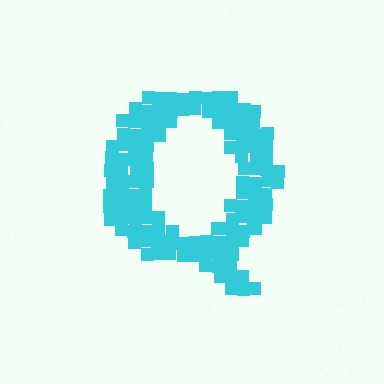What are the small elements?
The small elements are squares.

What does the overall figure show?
The overall figure shows the letter Q.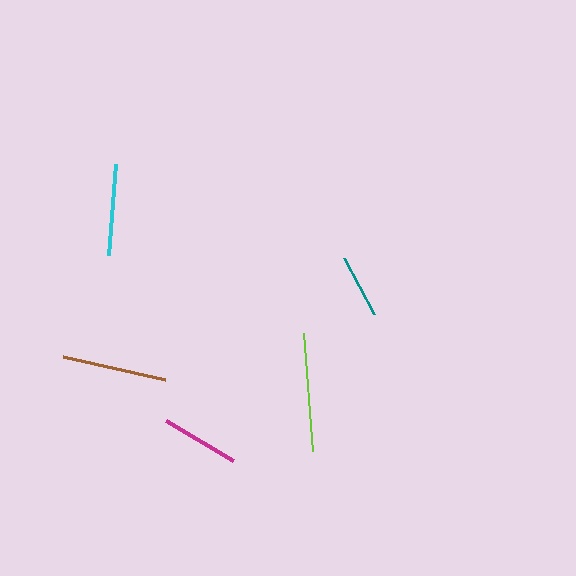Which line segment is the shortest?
The teal line is the shortest at approximately 63 pixels.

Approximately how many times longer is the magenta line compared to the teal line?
The magenta line is approximately 1.2 times the length of the teal line.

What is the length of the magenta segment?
The magenta segment is approximately 78 pixels long.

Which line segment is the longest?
The lime line is the longest at approximately 119 pixels.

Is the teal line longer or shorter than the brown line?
The brown line is longer than the teal line.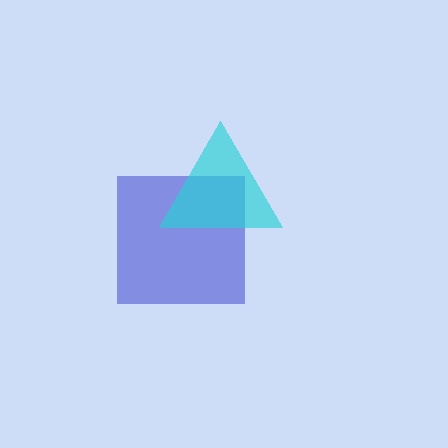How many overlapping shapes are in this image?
There are 2 overlapping shapes in the image.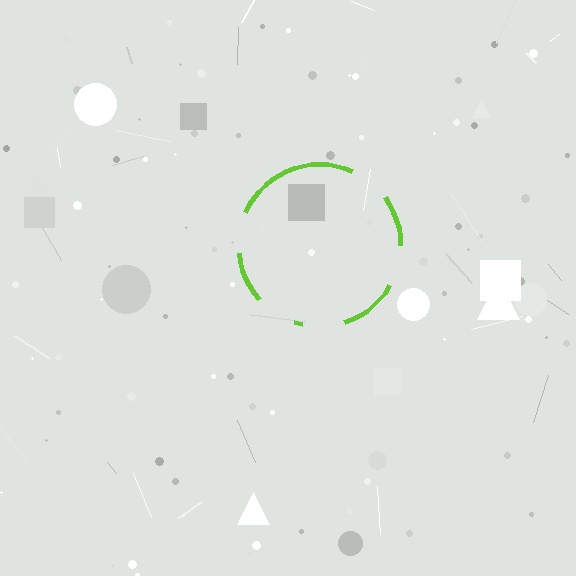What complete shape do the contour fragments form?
The contour fragments form a circle.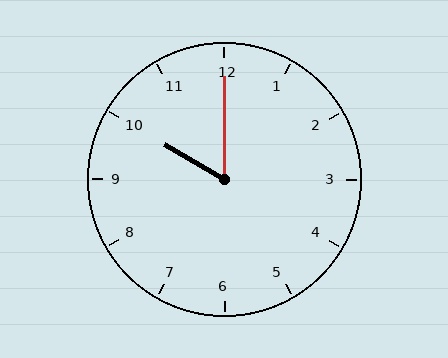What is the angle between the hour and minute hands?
Approximately 60 degrees.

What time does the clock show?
10:00.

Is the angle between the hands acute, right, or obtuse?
It is acute.